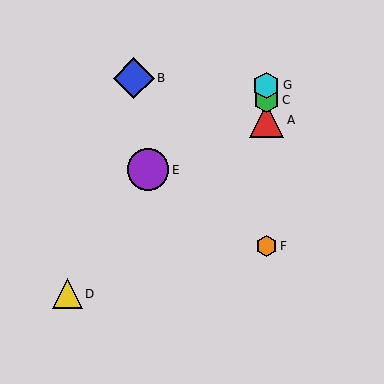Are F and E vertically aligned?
No, F is at x≈266 and E is at x≈148.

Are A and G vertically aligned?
Yes, both are at x≈266.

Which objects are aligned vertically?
Objects A, C, F, G are aligned vertically.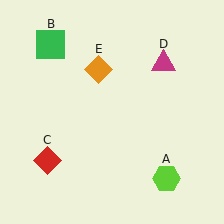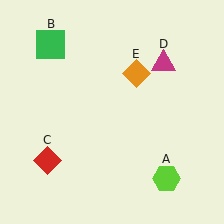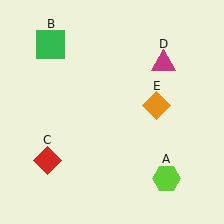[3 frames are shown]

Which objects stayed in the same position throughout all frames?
Lime hexagon (object A) and green square (object B) and red diamond (object C) and magenta triangle (object D) remained stationary.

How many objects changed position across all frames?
1 object changed position: orange diamond (object E).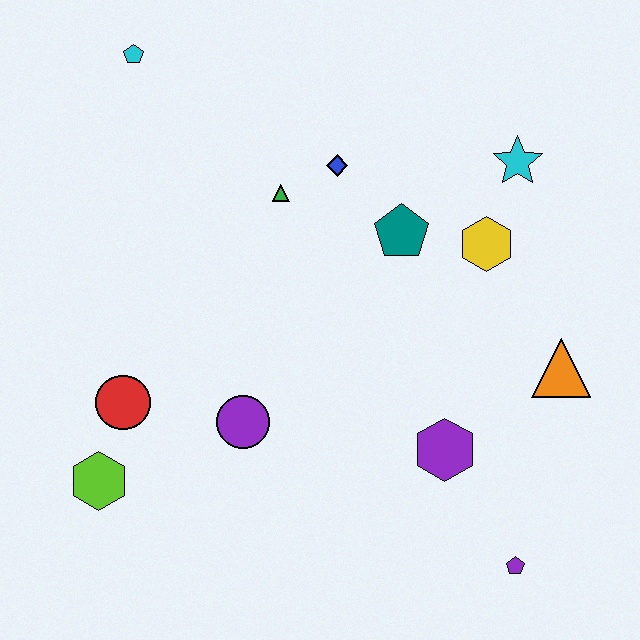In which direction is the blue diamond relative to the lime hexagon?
The blue diamond is above the lime hexagon.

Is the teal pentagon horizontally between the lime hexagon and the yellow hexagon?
Yes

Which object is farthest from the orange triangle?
The cyan pentagon is farthest from the orange triangle.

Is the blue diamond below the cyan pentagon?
Yes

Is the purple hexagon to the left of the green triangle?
No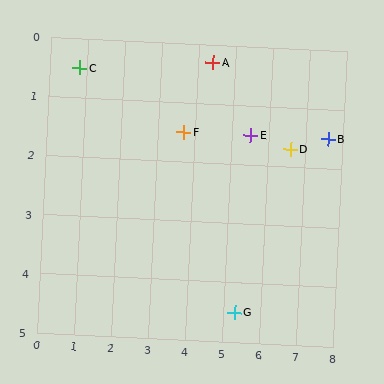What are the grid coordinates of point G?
Point G is at approximately (5.3, 4.5).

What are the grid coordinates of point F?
Point F is at approximately (3.7, 1.5).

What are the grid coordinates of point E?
Point E is at approximately (5.5, 1.5).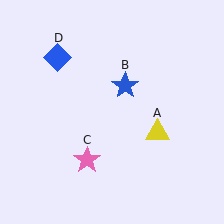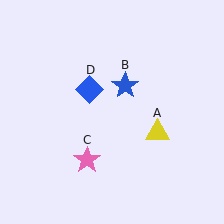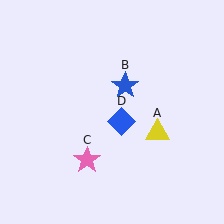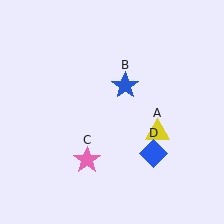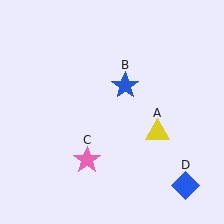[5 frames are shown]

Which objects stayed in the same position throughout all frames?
Yellow triangle (object A) and blue star (object B) and pink star (object C) remained stationary.